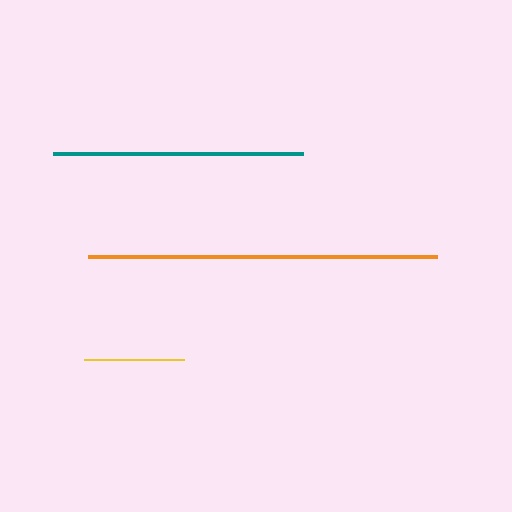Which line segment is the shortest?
The yellow line is the shortest at approximately 99 pixels.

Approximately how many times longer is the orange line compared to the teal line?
The orange line is approximately 1.4 times the length of the teal line.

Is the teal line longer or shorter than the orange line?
The orange line is longer than the teal line.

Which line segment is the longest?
The orange line is the longest at approximately 349 pixels.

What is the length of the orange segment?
The orange segment is approximately 349 pixels long.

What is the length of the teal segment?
The teal segment is approximately 250 pixels long.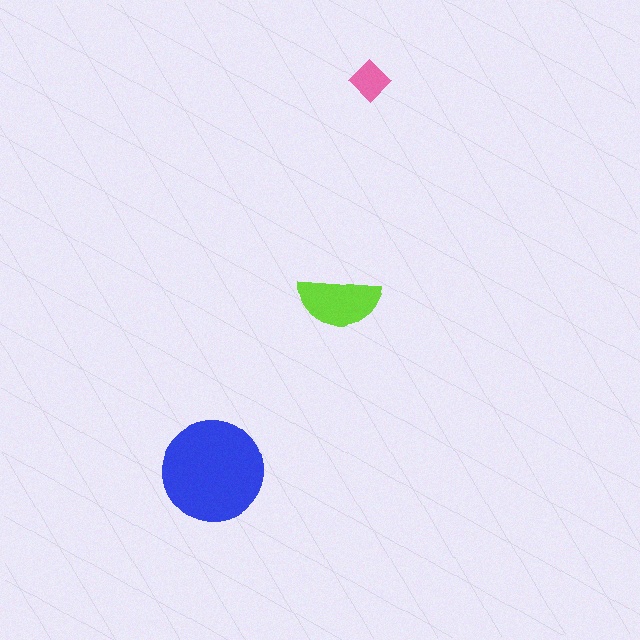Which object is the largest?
The blue circle.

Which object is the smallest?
The pink diamond.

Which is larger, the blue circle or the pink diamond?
The blue circle.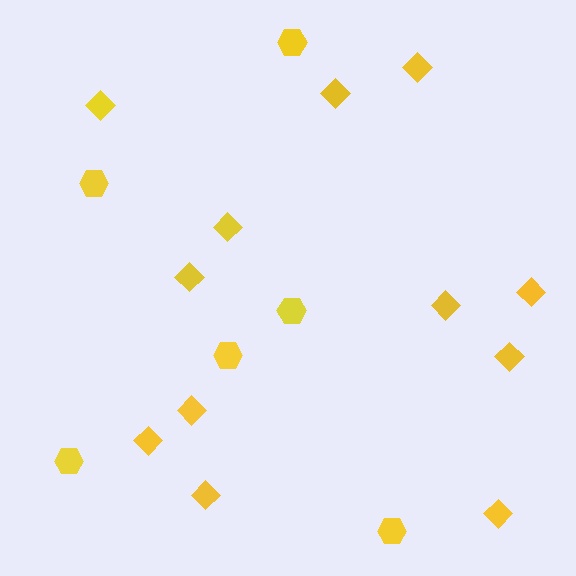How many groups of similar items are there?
There are 2 groups: one group of hexagons (6) and one group of diamonds (12).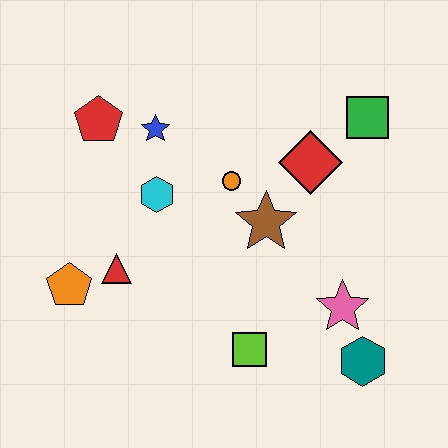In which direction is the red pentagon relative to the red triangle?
The red pentagon is above the red triangle.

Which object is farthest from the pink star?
The red pentagon is farthest from the pink star.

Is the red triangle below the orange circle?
Yes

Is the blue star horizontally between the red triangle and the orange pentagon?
No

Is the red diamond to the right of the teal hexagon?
No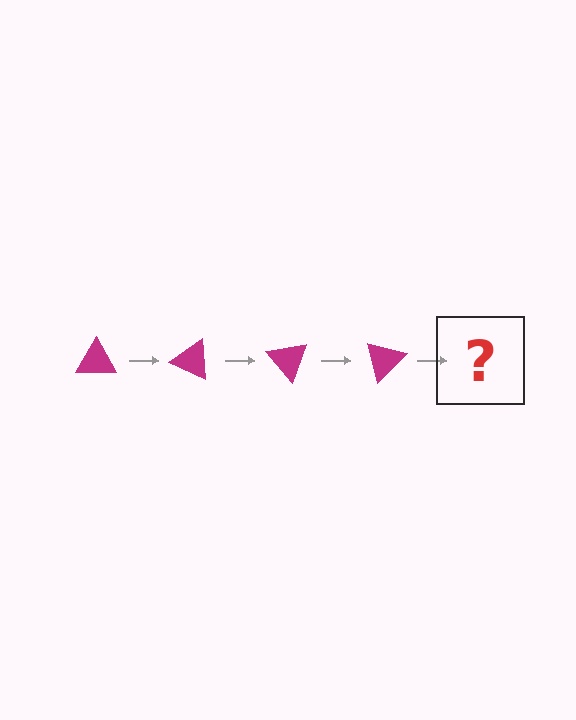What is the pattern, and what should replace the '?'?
The pattern is that the triangle rotates 25 degrees each step. The '?' should be a magenta triangle rotated 100 degrees.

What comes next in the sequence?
The next element should be a magenta triangle rotated 100 degrees.